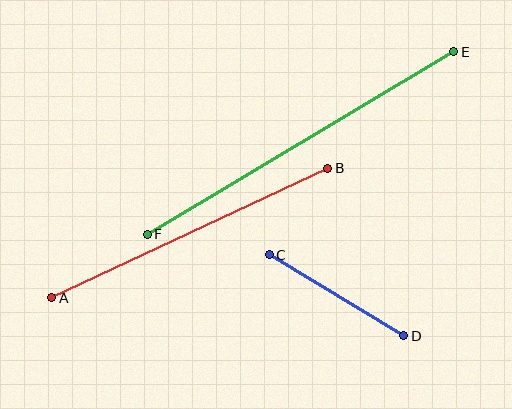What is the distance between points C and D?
The distance is approximately 157 pixels.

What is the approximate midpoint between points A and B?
The midpoint is at approximately (190, 233) pixels.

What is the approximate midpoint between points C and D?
The midpoint is at approximately (336, 295) pixels.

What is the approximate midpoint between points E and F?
The midpoint is at approximately (301, 143) pixels.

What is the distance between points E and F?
The distance is approximately 357 pixels.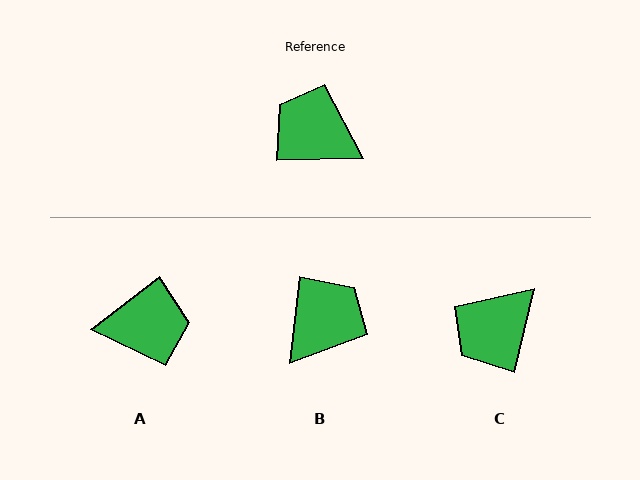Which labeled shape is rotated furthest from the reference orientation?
A, about 143 degrees away.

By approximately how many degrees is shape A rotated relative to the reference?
Approximately 143 degrees clockwise.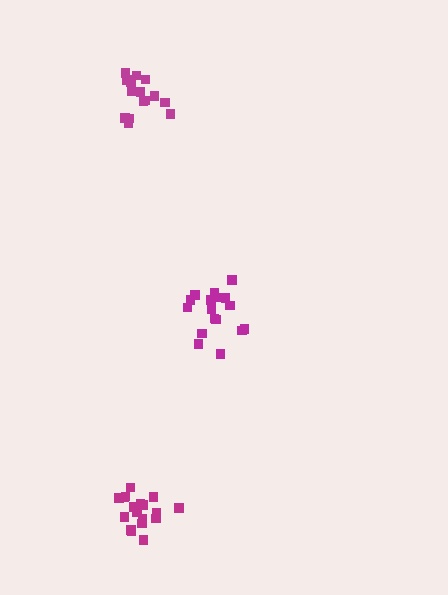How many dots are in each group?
Group 1: 17 dots, Group 2: 18 dots, Group 3: 15 dots (50 total).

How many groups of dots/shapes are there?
There are 3 groups.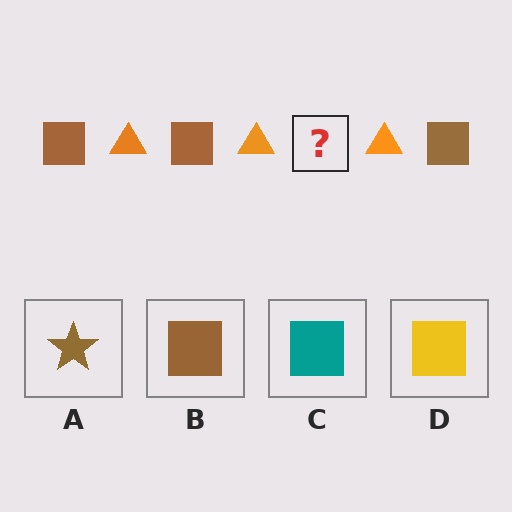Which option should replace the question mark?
Option B.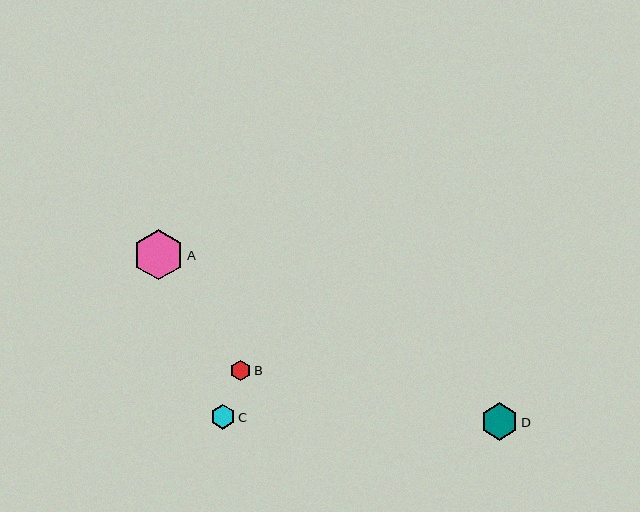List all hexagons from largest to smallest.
From largest to smallest: A, D, C, B.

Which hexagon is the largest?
Hexagon A is the largest with a size of approximately 50 pixels.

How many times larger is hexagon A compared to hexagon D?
Hexagon A is approximately 1.3 times the size of hexagon D.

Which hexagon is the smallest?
Hexagon B is the smallest with a size of approximately 21 pixels.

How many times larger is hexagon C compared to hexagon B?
Hexagon C is approximately 1.2 times the size of hexagon B.